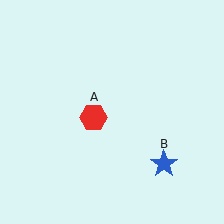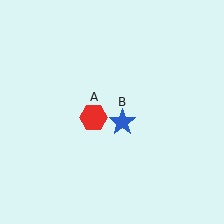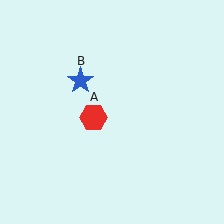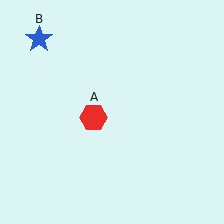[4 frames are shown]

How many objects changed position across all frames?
1 object changed position: blue star (object B).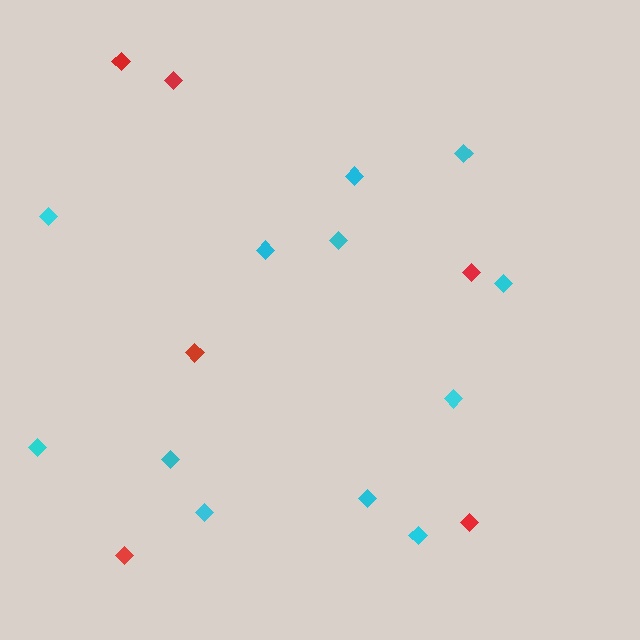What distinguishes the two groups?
There are 2 groups: one group of red diamonds (6) and one group of cyan diamonds (12).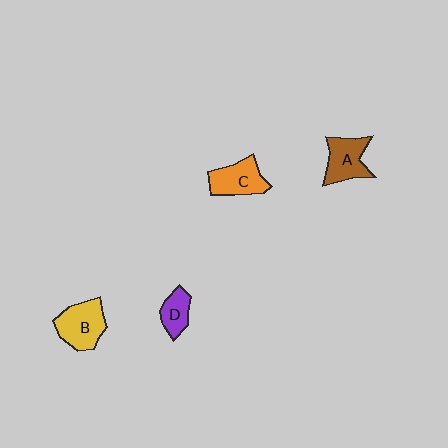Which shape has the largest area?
Shape B (yellow).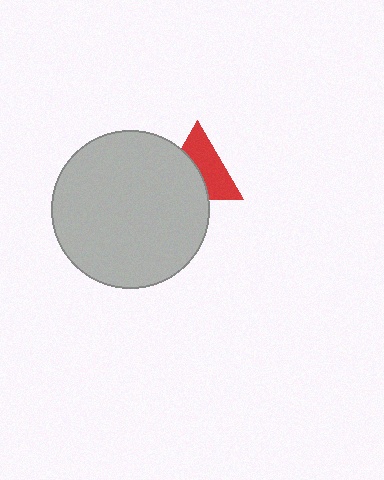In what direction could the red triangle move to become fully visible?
The red triangle could move toward the upper-right. That would shift it out from behind the light gray circle entirely.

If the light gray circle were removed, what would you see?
You would see the complete red triangle.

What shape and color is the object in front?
The object in front is a light gray circle.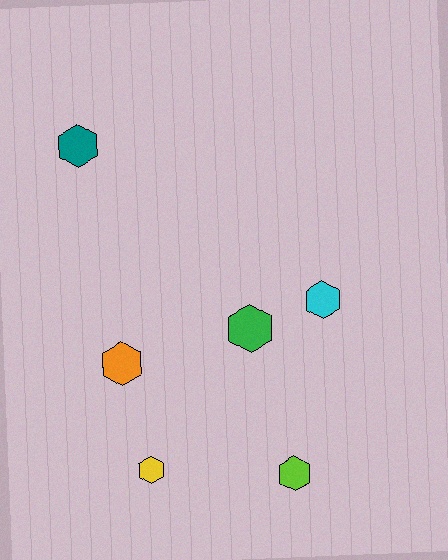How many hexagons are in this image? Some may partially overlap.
There are 6 hexagons.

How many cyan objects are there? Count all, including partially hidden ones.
There is 1 cyan object.